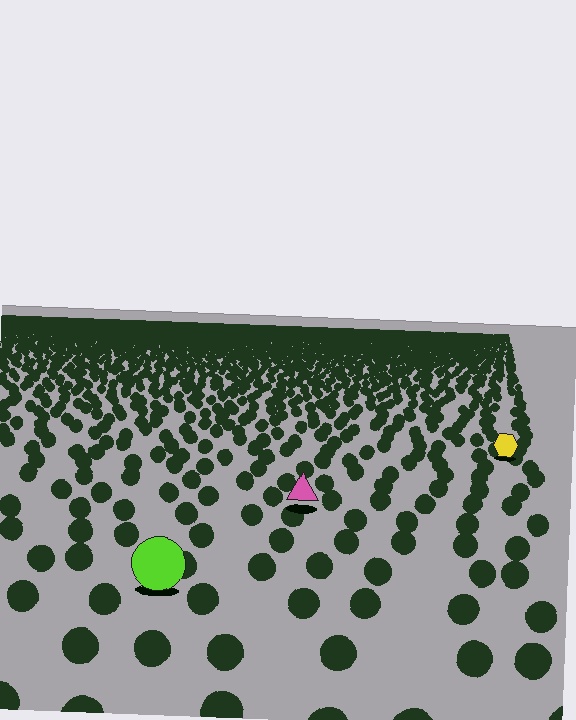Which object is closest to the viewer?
The lime circle is closest. The texture marks near it are larger and more spread out.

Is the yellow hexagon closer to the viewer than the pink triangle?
No. The pink triangle is closer — you can tell from the texture gradient: the ground texture is coarser near it.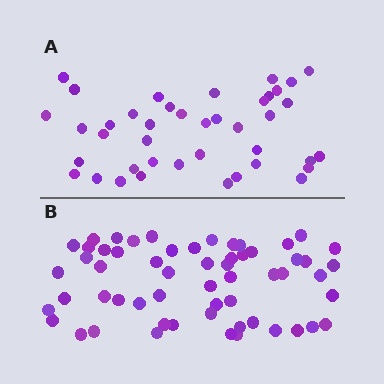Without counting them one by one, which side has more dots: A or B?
Region B (the bottom region) has more dots.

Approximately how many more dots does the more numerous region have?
Region B has approximately 15 more dots than region A.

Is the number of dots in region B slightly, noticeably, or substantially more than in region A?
Region B has noticeably more, but not dramatically so. The ratio is roughly 1.4 to 1.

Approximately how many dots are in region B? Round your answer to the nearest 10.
About 60 dots. (The exact count is 58, which rounds to 60.)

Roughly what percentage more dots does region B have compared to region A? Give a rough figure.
About 40% more.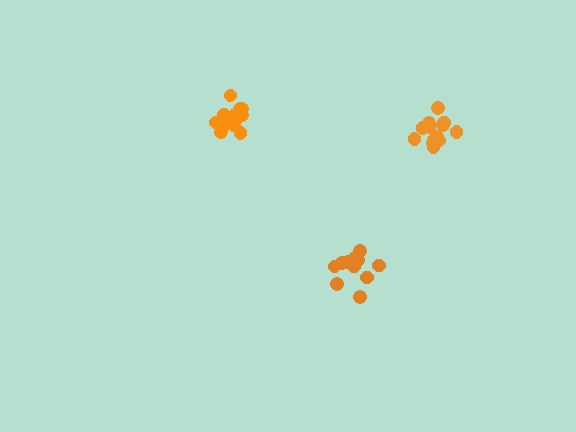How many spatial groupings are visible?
There are 3 spatial groupings.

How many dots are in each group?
Group 1: 12 dots, Group 2: 13 dots, Group 3: 14 dots (39 total).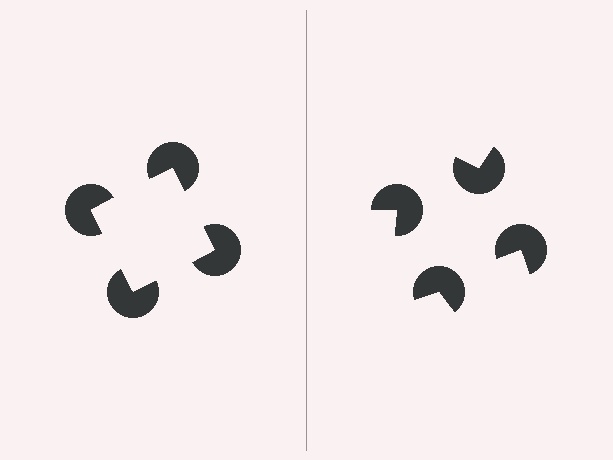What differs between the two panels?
The pac-man discs are positioned identically on both sides; only the wedge orientations differ. On the left they align to a square; on the right they are misaligned.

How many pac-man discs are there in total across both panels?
8 — 4 on each side.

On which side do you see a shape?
An illusory square appears on the left side. On the right side the wedge cuts are rotated, so no coherent shape forms.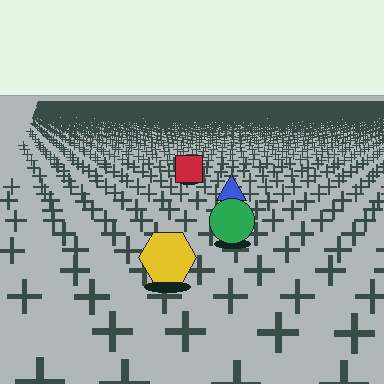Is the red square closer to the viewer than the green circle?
No. The green circle is closer — you can tell from the texture gradient: the ground texture is coarser near it.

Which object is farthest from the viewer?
The red square is farthest from the viewer. It appears smaller and the ground texture around it is denser.